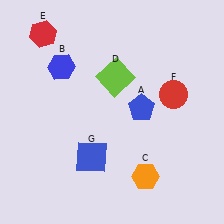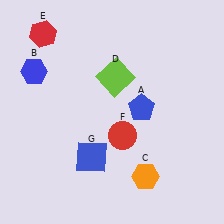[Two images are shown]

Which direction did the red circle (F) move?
The red circle (F) moved left.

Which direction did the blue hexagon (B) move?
The blue hexagon (B) moved left.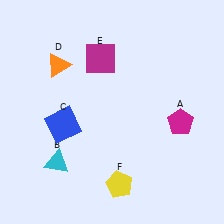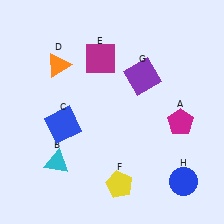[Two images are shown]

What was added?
A purple square (G), a blue circle (H) were added in Image 2.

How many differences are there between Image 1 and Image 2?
There are 2 differences between the two images.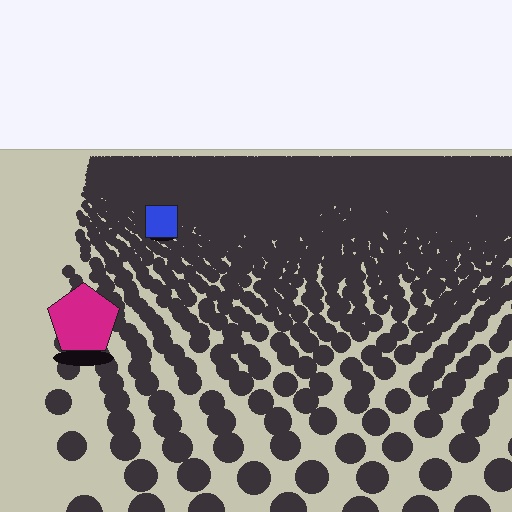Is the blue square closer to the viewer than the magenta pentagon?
No. The magenta pentagon is closer — you can tell from the texture gradient: the ground texture is coarser near it.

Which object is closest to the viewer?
The magenta pentagon is closest. The texture marks near it are larger and more spread out.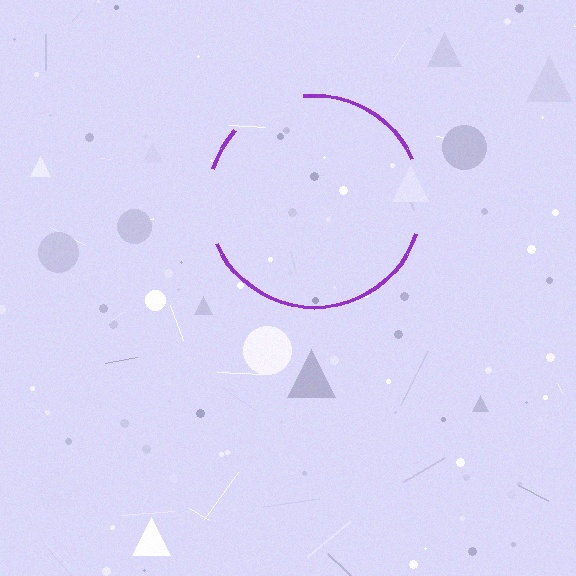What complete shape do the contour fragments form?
The contour fragments form a circle.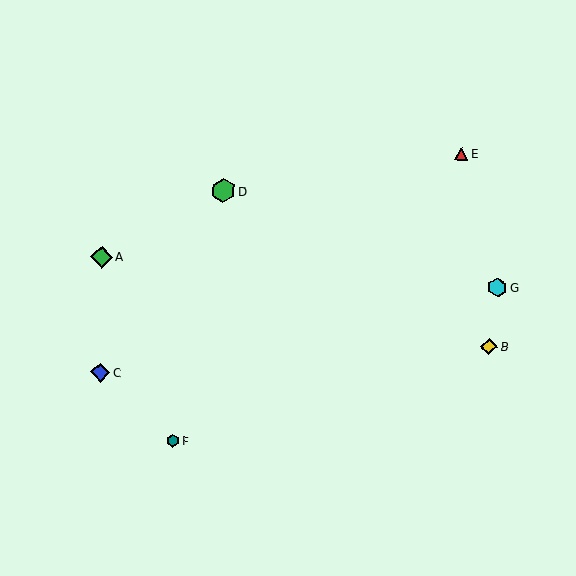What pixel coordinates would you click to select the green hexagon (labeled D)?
Click at (223, 191) to select the green hexagon D.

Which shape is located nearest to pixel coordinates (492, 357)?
The yellow diamond (labeled B) at (489, 347) is nearest to that location.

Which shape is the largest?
The green hexagon (labeled D) is the largest.